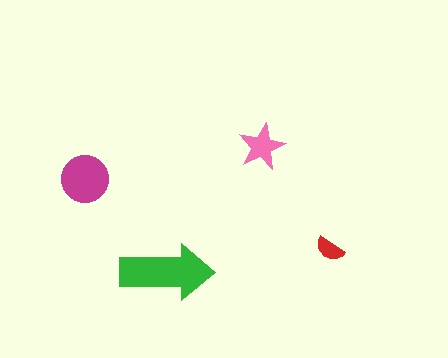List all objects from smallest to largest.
The red semicircle, the pink star, the magenta circle, the green arrow.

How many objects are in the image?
There are 4 objects in the image.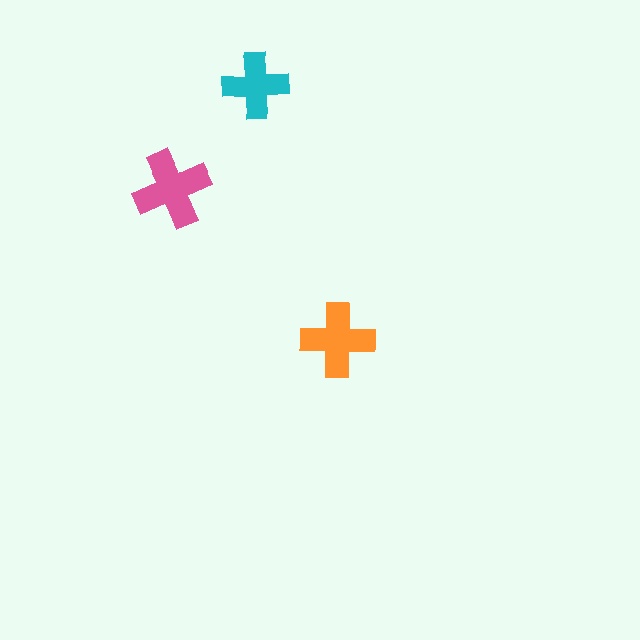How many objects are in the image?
There are 3 objects in the image.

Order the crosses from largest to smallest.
the pink one, the orange one, the cyan one.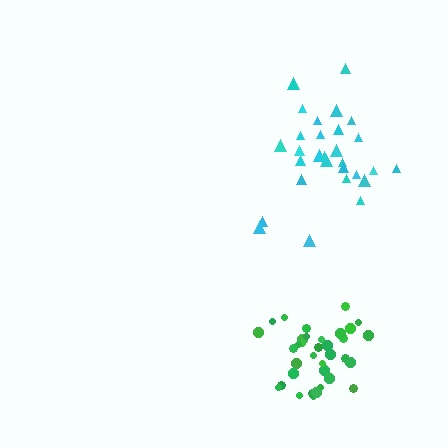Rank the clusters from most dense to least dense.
green, cyan.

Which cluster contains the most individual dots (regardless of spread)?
Green (35).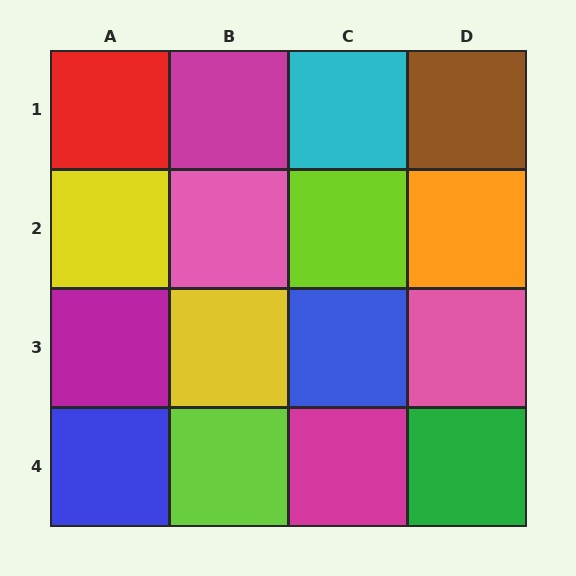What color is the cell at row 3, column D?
Pink.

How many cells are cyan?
1 cell is cyan.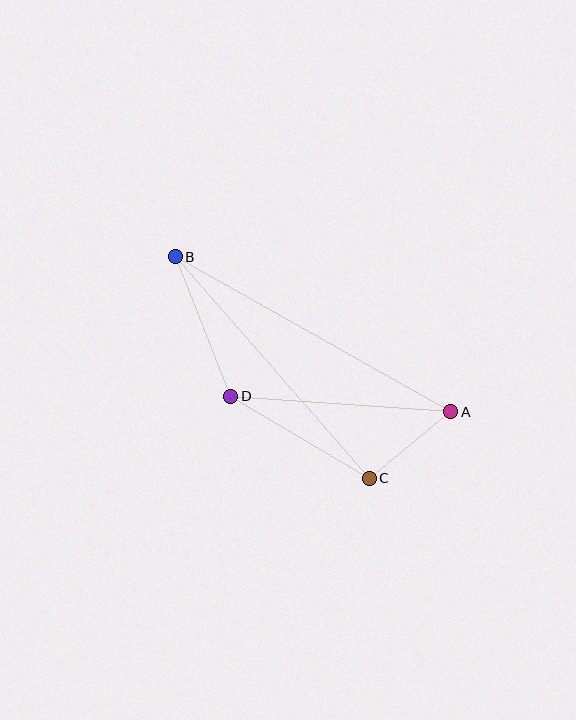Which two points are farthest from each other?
Points A and B are farthest from each other.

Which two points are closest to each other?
Points A and C are closest to each other.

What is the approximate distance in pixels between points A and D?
The distance between A and D is approximately 221 pixels.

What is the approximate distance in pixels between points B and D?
The distance between B and D is approximately 150 pixels.